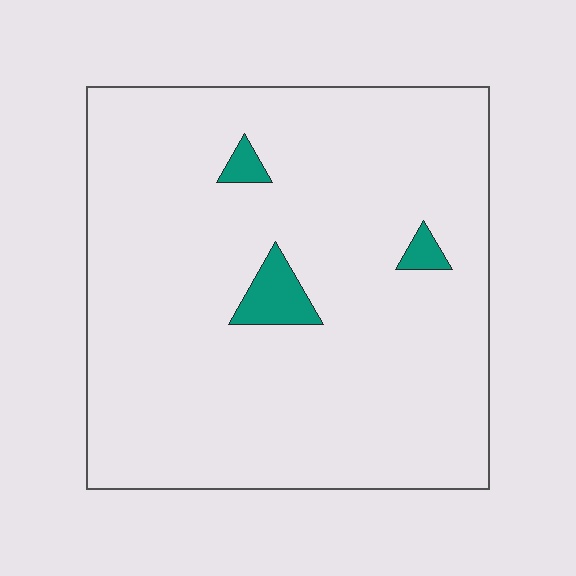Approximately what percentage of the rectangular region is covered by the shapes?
Approximately 5%.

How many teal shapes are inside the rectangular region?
3.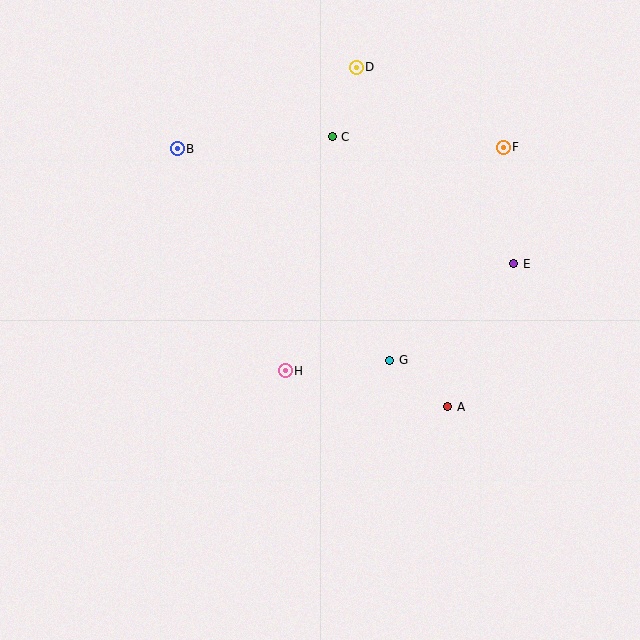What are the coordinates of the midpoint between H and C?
The midpoint between H and C is at (309, 254).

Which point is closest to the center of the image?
Point H at (285, 371) is closest to the center.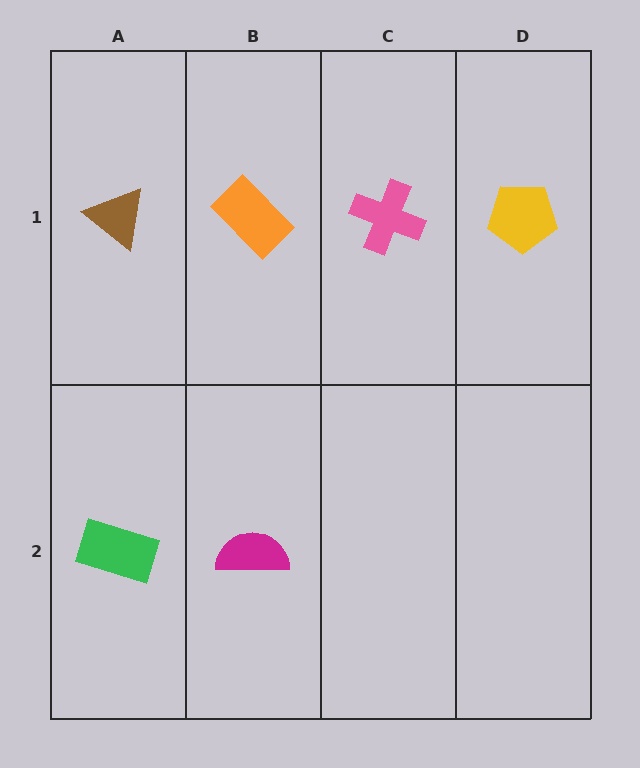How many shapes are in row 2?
2 shapes.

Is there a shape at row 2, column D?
No, that cell is empty.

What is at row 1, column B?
An orange rectangle.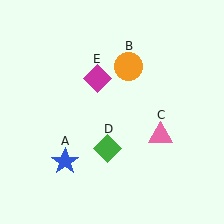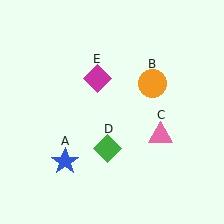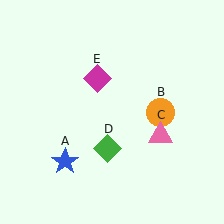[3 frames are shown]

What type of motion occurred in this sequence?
The orange circle (object B) rotated clockwise around the center of the scene.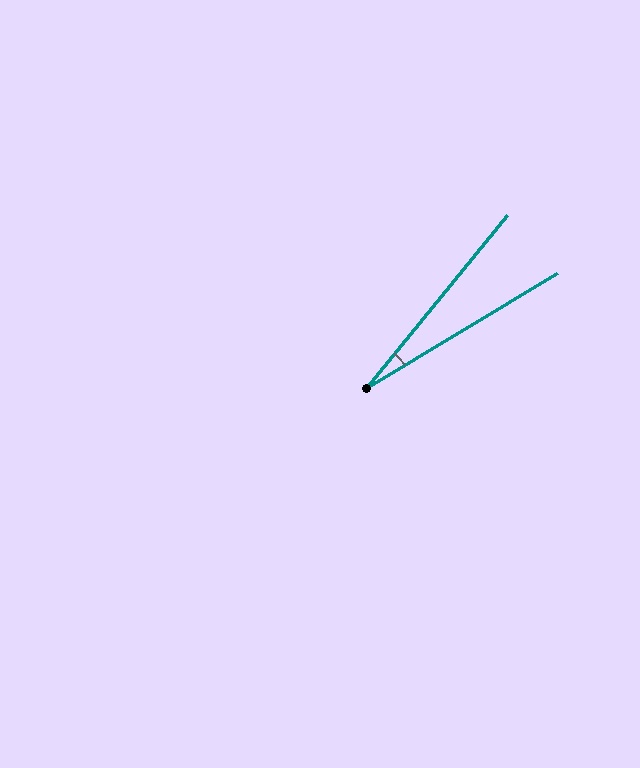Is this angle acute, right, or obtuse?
It is acute.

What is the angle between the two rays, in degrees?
Approximately 20 degrees.